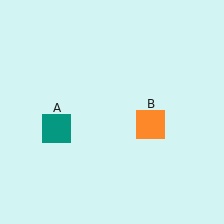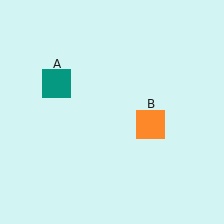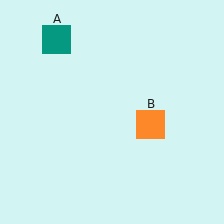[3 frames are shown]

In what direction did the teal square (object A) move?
The teal square (object A) moved up.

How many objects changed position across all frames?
1 object changed position: teal square (object A).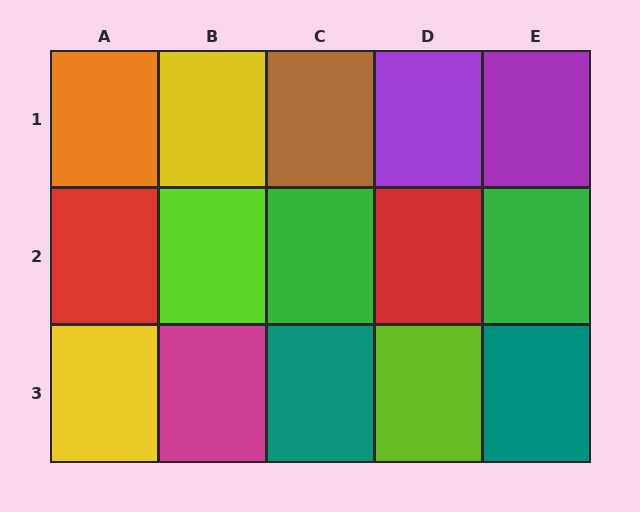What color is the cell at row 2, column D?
Red.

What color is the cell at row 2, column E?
Green.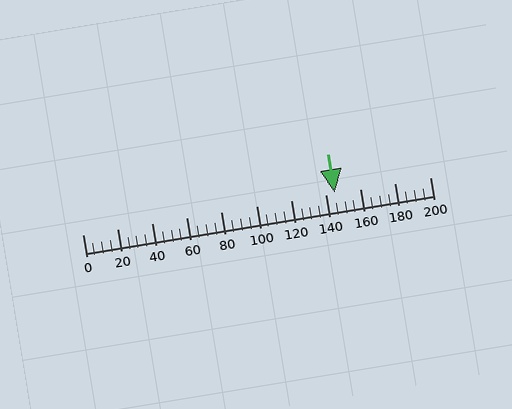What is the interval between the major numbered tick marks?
The major tick marks are spaced 20 units apart.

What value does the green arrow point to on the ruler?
The green arrow points to approximately 145.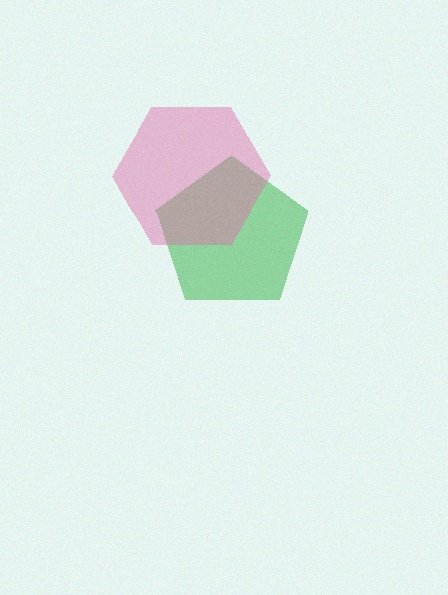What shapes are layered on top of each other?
The layered shapes are: a green pentagon, a pink hexagon.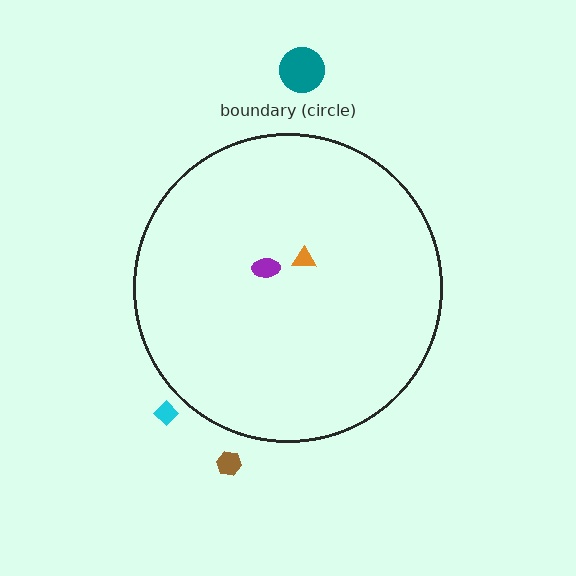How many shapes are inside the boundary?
2 inside, 3 outside.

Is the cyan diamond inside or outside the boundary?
Outside.